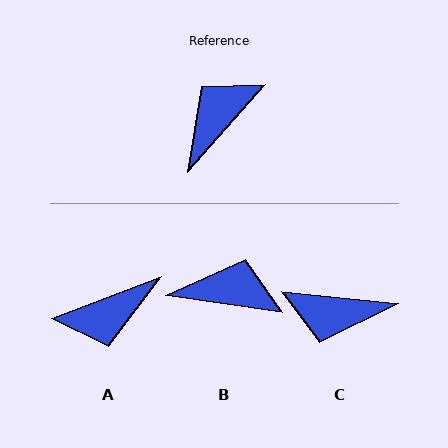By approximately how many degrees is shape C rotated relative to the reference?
Approximately 125 degrees counter-clockwise.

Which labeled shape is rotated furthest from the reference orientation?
A, about 152 degrees away.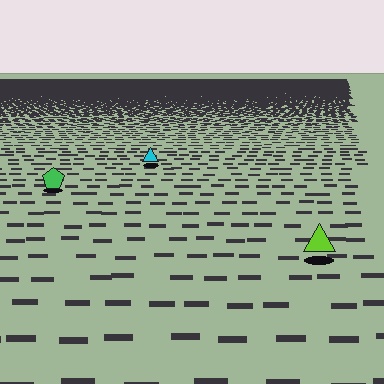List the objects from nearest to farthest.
From nearest to farthest: the lime triangle, the green pentagon, the cyan triangle.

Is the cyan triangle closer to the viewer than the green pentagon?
No. The green pentagon is closer — you can tell from the texture gradient: the ground texture is coarser near it.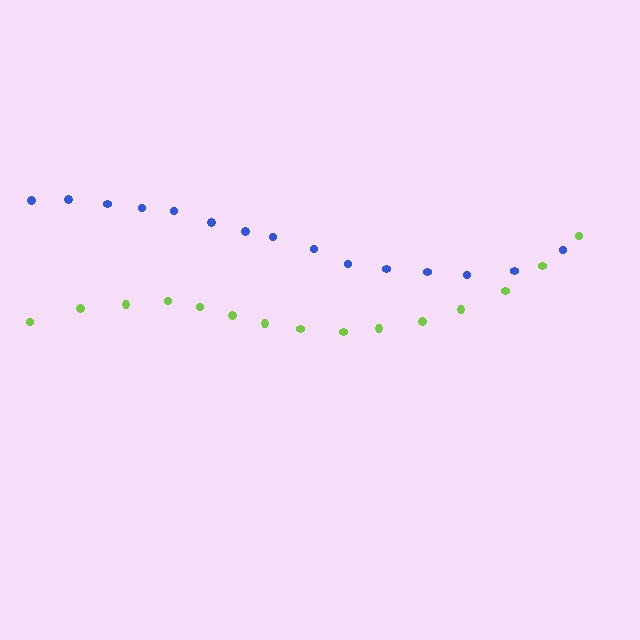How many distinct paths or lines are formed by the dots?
There are 2 distinct paths.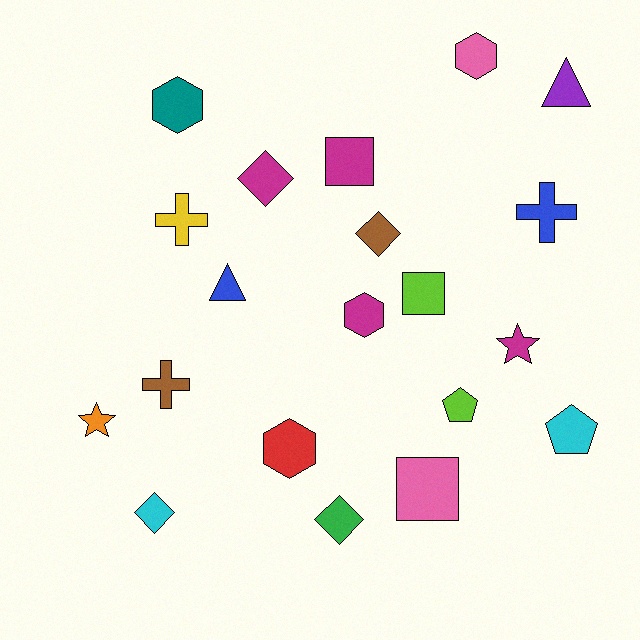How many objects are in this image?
There are 20 objects.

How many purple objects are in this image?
There is 1 purple object.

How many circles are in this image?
There are no circles.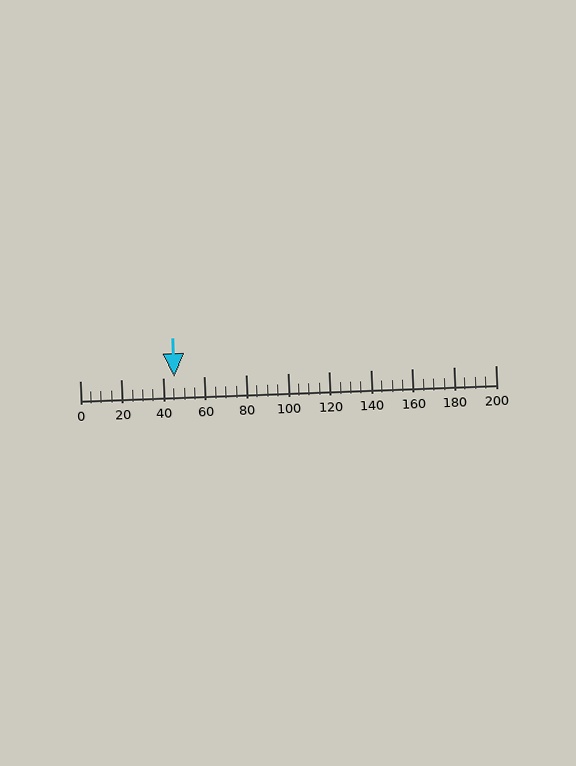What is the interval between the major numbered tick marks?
The major tick marks are spaced 20 units apart.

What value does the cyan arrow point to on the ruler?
The cyan arrow points to approximately 45.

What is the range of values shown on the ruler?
The ruler shows values from 0 to 200.